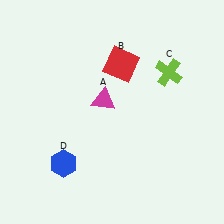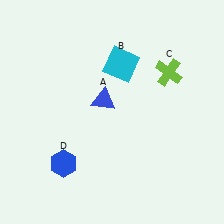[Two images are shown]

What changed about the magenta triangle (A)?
In Image 1, A is magenta. In Image 2, it changed to blue.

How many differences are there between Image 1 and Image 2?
There are 2 differences between the two images.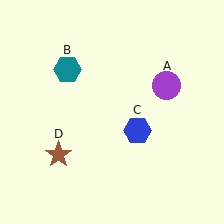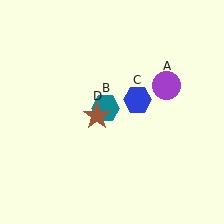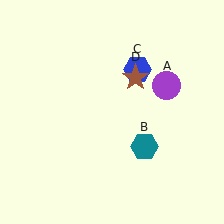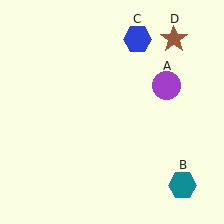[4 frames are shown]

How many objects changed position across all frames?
3 objects changed position: teal hexagon (object B), blue hexagon (object C), brown star (object D).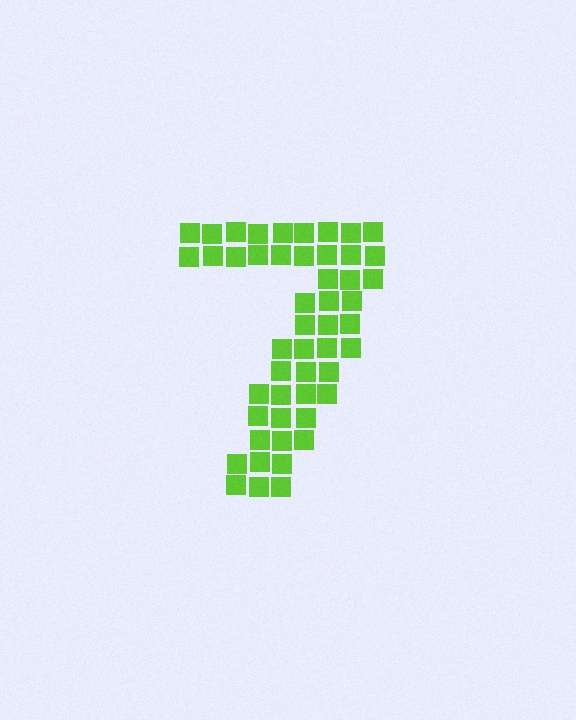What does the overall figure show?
The overall figure shows the digit 7.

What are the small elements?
The small elements are squares.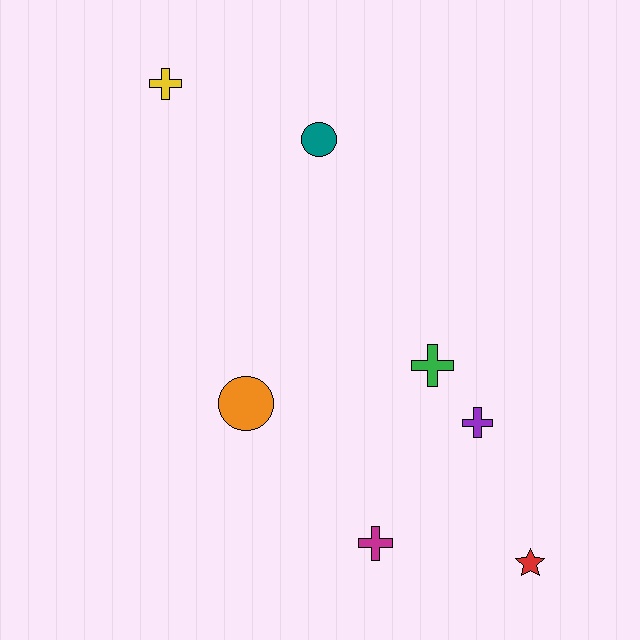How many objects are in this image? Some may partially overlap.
There are 7 objects.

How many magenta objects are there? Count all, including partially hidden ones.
There is 1 magenta object.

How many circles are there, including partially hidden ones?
There are 2 circles.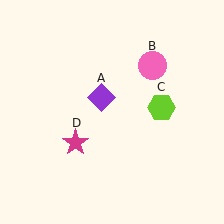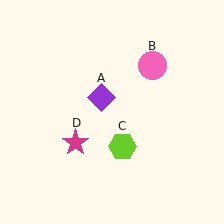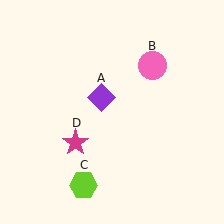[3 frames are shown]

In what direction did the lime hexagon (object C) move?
The lime hexagon (object C) moved down and to the left.